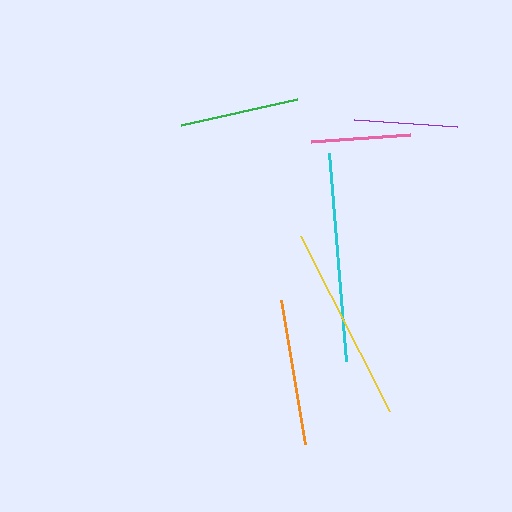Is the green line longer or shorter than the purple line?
The green line is longer than the purple line.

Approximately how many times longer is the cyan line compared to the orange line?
The cyan line is approximately 1.4 times the length of the orange line.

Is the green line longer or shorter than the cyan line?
The cyan line is longer than the green line.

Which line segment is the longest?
The cyan line is the longest at approximately 209 pixels.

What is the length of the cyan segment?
The cyan segment is approximately 209 pixels long.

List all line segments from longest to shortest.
From longest to shortest: cyan, yellow, orange, green, purple, pink.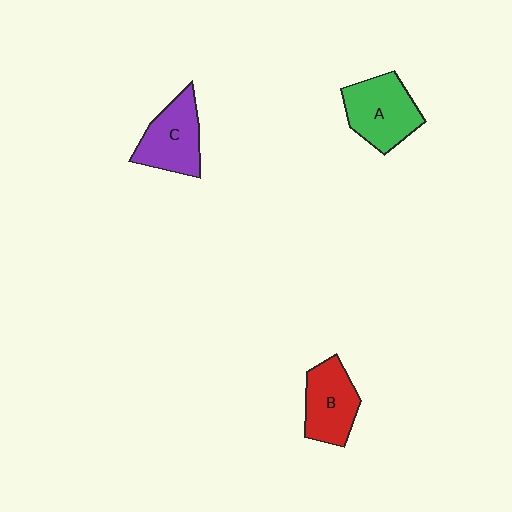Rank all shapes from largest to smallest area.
From largest to smallest: A (green), C (purple), B (red).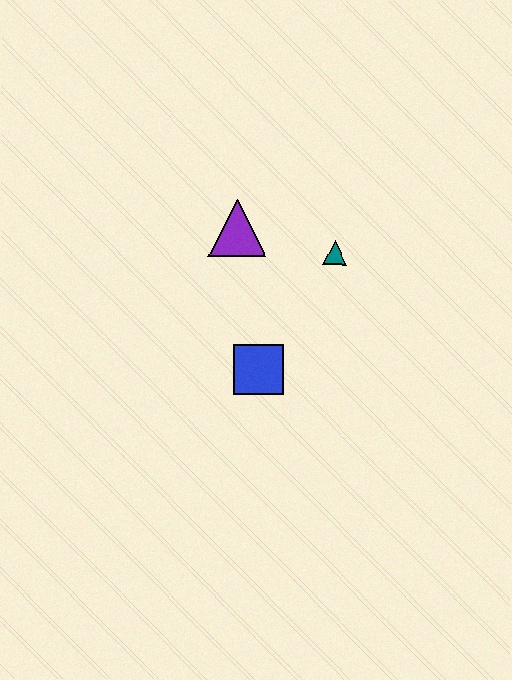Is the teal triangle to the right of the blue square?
Yes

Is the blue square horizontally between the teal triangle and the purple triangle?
Yes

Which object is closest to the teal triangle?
The purple triangle is closest to the teal triangle.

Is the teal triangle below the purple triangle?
Yes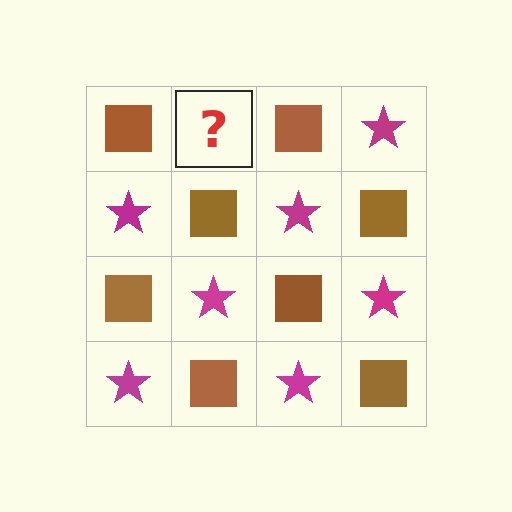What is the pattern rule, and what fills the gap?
The rule is that it alternates brown square and magenta star in a checkerboard pattern. The gap should be filled with a magenta star.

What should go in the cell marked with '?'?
The missing cell should contain a magenta star.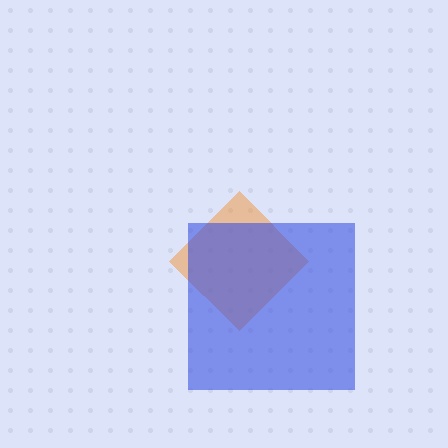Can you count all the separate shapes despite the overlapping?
Yes, there are 2 separate shapes.